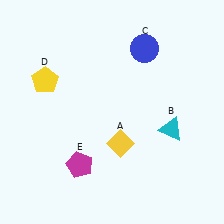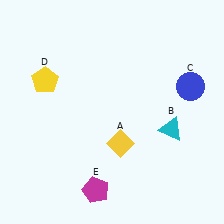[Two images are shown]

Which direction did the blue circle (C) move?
The blue circle (C) moved right.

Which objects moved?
The objects that moved are: the blue circle (C), the magenta pentagon (E).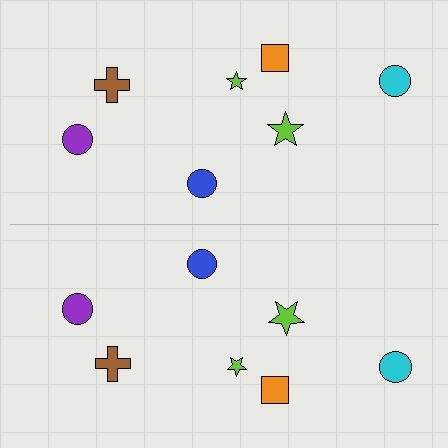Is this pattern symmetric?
Yes, this pattern has bilateral (reflection) symmetry.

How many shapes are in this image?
There are 14 shapes in this image.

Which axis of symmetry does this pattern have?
The pattern has a horizontal axis of symmetry running through the center of the image.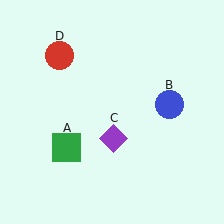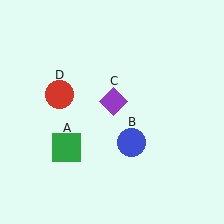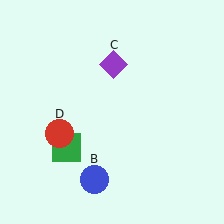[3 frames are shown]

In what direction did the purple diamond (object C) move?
The purple diamond (object C) moved up.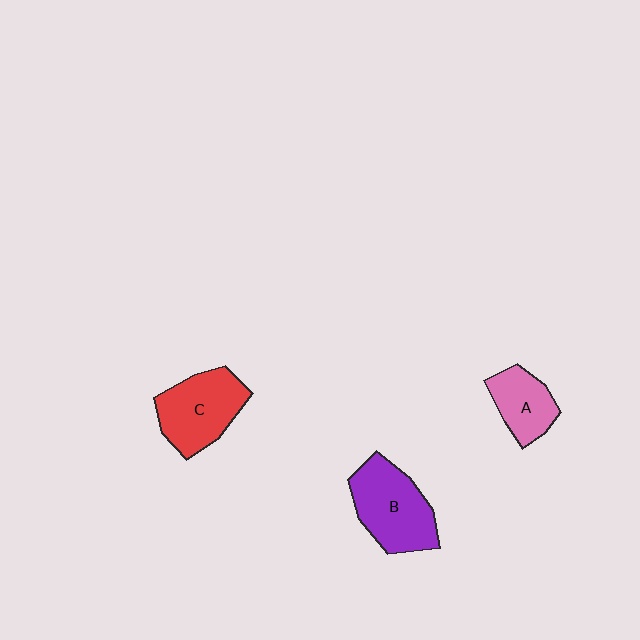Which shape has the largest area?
Shape B (purple).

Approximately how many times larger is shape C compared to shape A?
Approximately 1.5 times.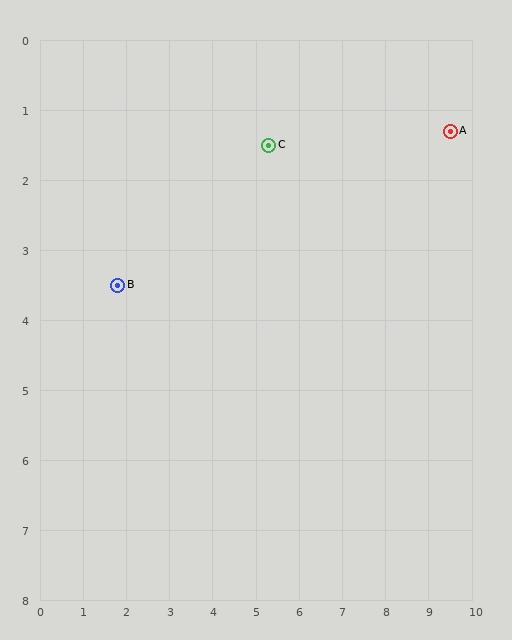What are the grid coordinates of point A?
Point A is at approximately (9.5, 1.3).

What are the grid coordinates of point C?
Point C is at approximately (5.3, 1.5).